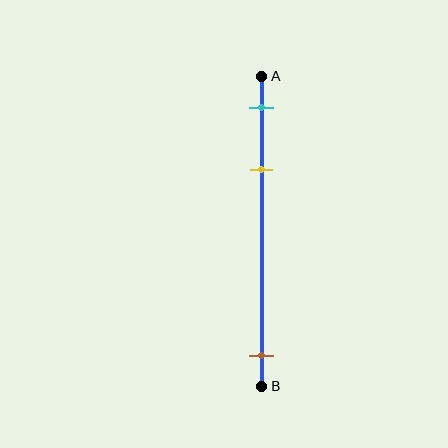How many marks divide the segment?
There are 3 marks dividing the segment.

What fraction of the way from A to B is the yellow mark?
The yellow mark is approximately 30% (0.3) of the way from A to B.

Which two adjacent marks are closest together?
The cyan and yellow marks are the closest adjacent pair.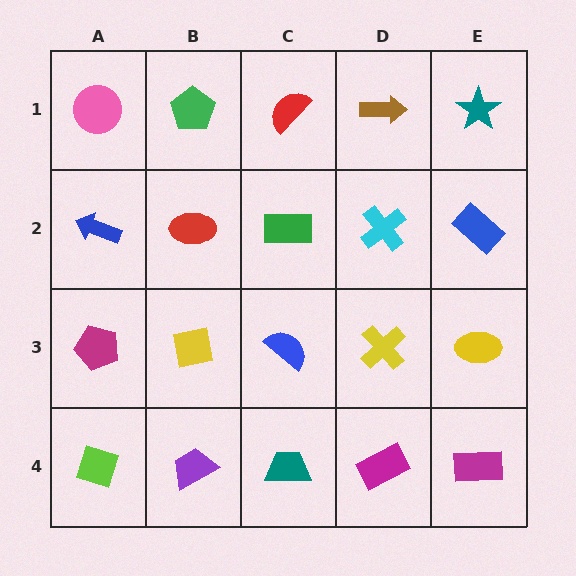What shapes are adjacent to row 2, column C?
A red semicircle (row 1, column C), a blue semicircle (row 3, column C), a red ellipse (row 2, column B), a cyan cross (row 2, column D).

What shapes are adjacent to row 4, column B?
A yellow square (row 3, column B), a lime diamond (row 4, column A), a teal trapezoid (row 4, column C).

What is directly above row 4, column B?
A yellow square.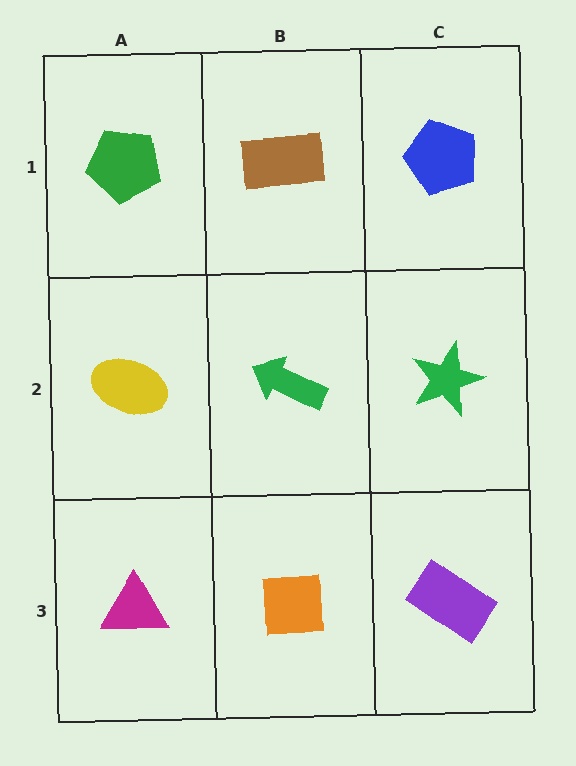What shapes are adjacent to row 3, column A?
A yellow ellipse (row 2, column A), an orange square (row 3, column B).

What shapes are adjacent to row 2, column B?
A brown rectangle (row 1, column B), an orange square (row 3, column B), a yellow ellipse (row 2, column A), a green star (row 2, column C).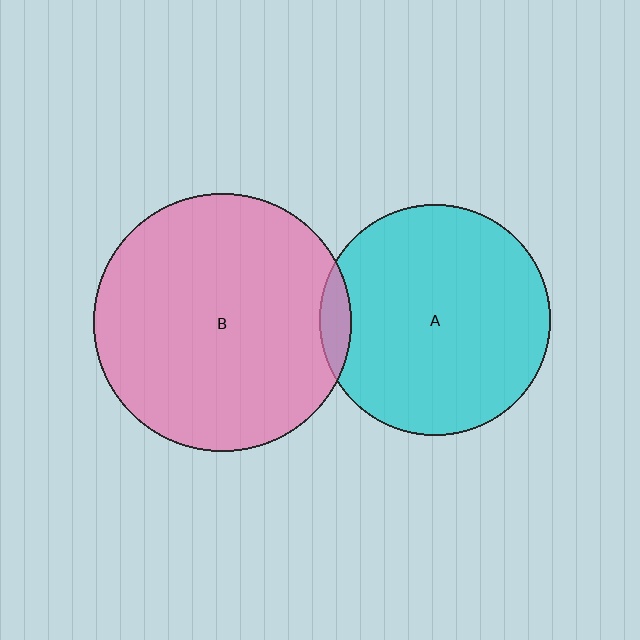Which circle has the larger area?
Circle B (pink).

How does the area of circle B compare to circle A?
Approximately 1.2 times.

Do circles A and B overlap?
Yes.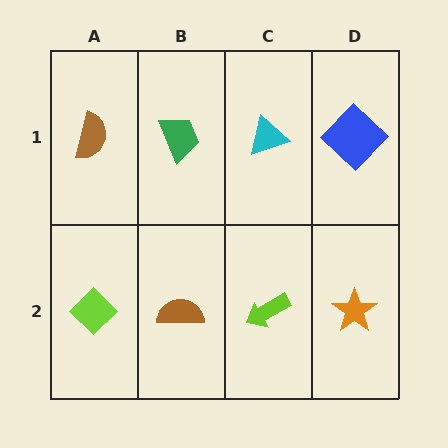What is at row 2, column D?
An orange star.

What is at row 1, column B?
A green trapezoid.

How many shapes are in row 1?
4 shapes.